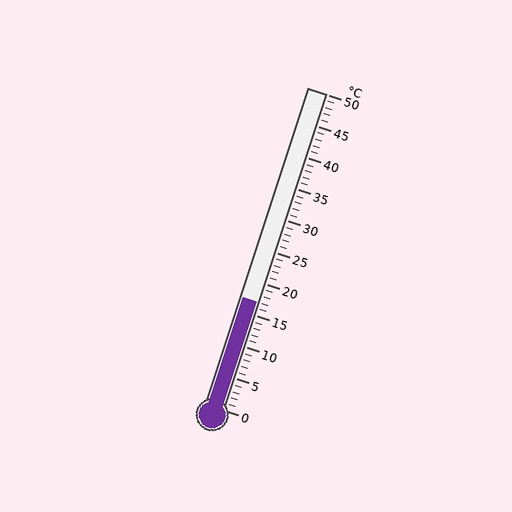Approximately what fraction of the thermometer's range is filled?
The thermometer is filled to approximately 35% of its range.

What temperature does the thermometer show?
The thermometer shows approximately 17°C.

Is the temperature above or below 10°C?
The temperature is above 10°C.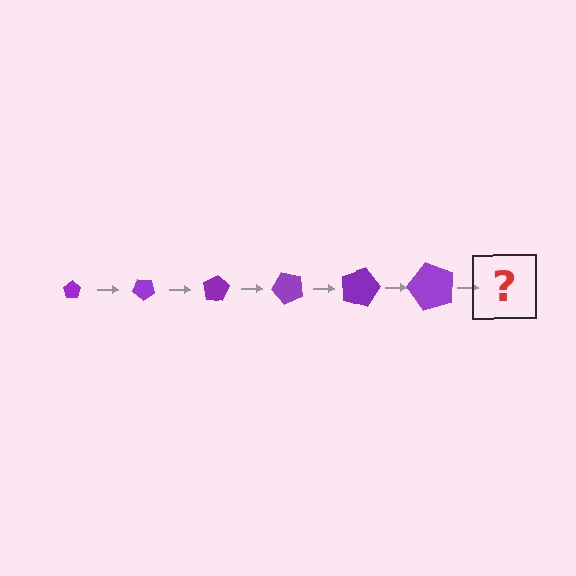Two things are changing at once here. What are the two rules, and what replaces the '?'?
The two rules are that the pentagon grows larger each step and it rotates 40 degrees each step. The '?' should be a pentagon, larger than the previous one and rotated 240 degrees from the start.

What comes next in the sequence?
The next element should be a pentagon, larger than the previous one and rotated 240 degrees from the start.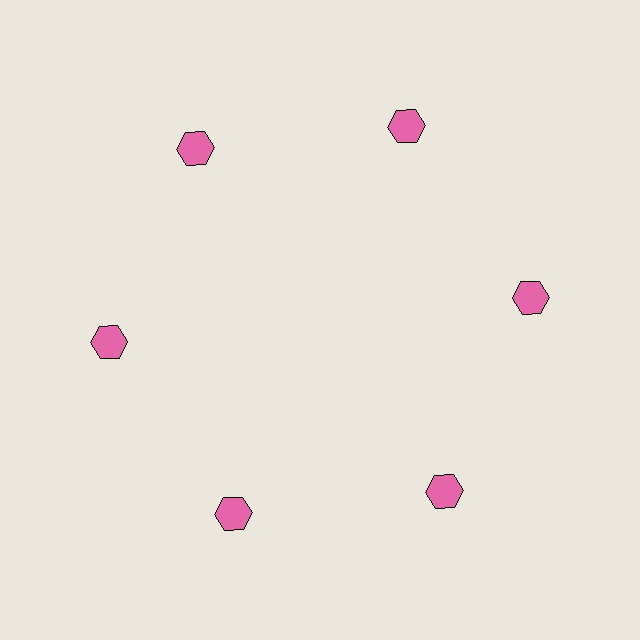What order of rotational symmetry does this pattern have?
This pattern has 6-fold rotational symmetry.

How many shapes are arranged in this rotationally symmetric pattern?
There are 6 shapes, arranged in 6 groups of 1.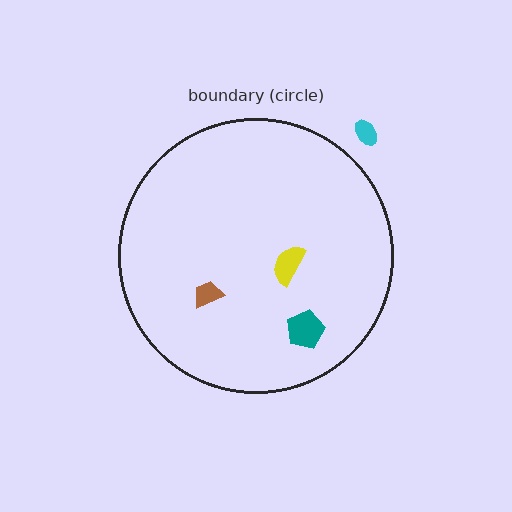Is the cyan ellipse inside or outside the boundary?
Outside.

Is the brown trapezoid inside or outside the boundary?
Inside.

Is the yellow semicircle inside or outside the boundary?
Inside.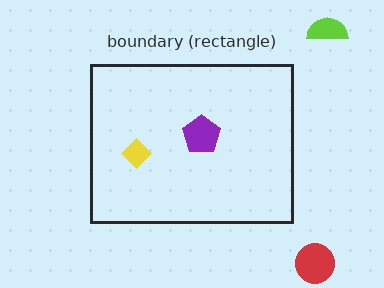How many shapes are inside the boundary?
2 inside, 2 outside.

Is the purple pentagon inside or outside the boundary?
Inside.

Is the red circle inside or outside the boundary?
Outside.